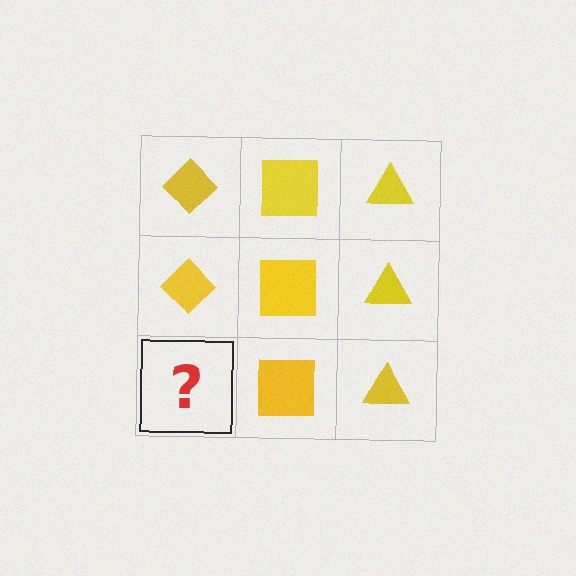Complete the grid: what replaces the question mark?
The question mark should be replaced with a yellow diamond.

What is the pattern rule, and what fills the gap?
The rule is that each column has a consistent shape. The gap should be filled with a yellow diamond.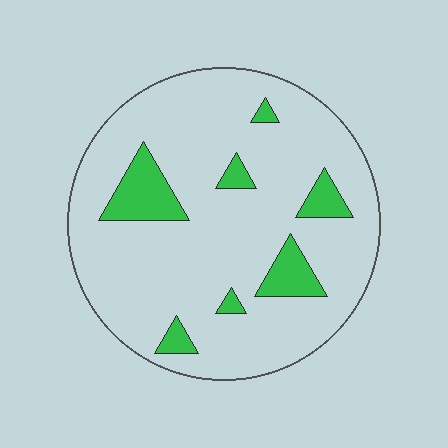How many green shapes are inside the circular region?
7.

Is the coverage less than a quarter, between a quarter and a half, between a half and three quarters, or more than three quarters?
Less than a quarter.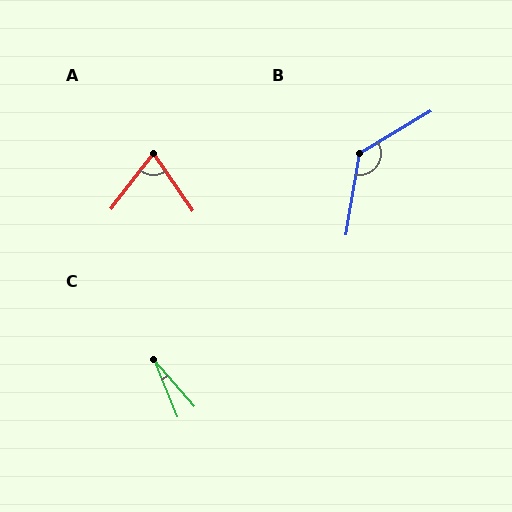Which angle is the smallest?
C, at approximately 20 degrees.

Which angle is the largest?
B, at approximately 130 degrees.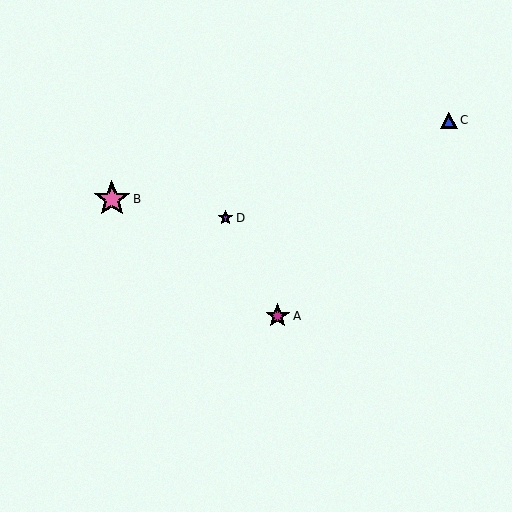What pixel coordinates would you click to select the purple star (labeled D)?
Click at (226, 218) to select the purple star D.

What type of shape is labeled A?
Shape A is a magenta star.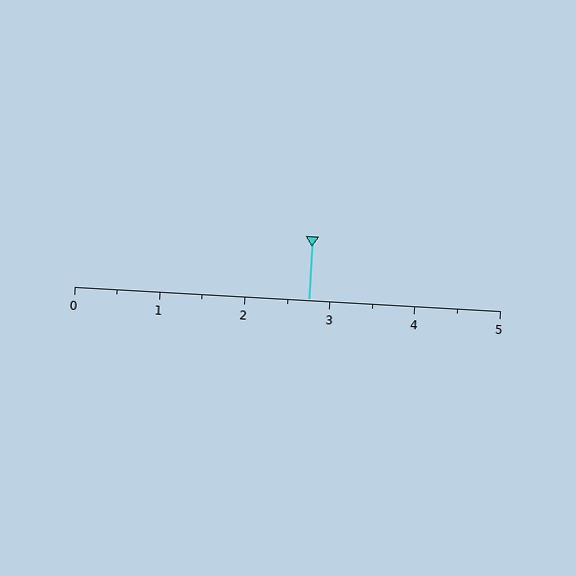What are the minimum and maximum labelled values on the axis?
The axis runs from 0 to 5.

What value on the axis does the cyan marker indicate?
The marker indicates approximately 2.8.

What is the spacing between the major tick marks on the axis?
The major ticks are spaced 1 apart.